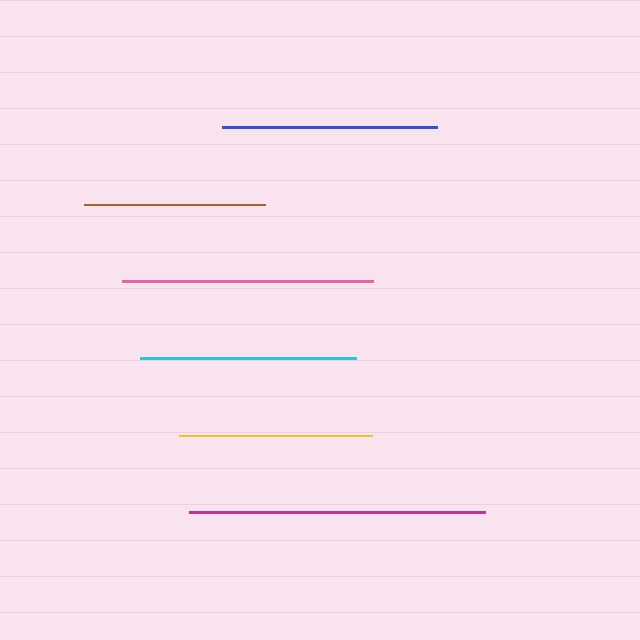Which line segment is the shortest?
The brown line is the shortest at approximately 181 pixels.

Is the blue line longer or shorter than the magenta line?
The magenta line is longer than the blue line.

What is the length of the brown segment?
The brown segment is approximately 181 pixels long.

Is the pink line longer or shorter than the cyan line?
The pink line is longer than the cyan line.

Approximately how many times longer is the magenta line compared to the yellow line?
The magenta line is approximately 1.5 times the length of the yellow line.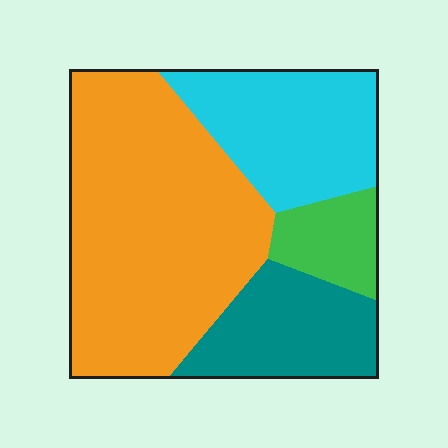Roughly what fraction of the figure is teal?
Teal covers about 20% of the figure.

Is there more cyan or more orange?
Orange.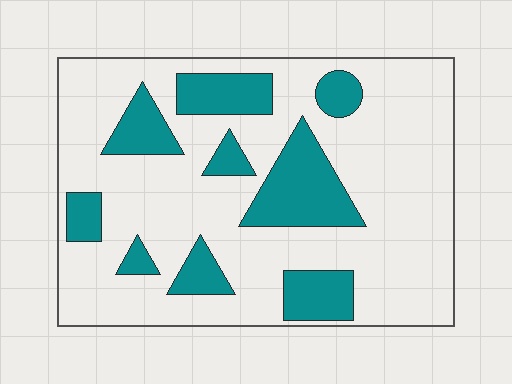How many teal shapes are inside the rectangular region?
9.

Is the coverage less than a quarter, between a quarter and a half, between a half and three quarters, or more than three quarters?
Less than a quarter.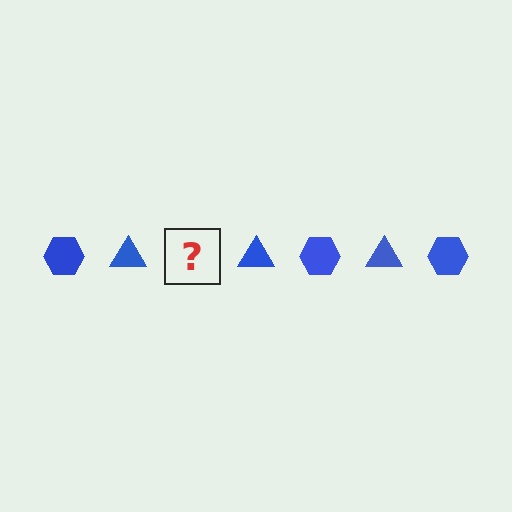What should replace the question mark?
The question mark should be replaced with a blue hexagon.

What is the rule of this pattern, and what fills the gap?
The rule is that the pattern cycles through hexagon, triangle shapes in blue. The gap should be filled with a blue hexagon.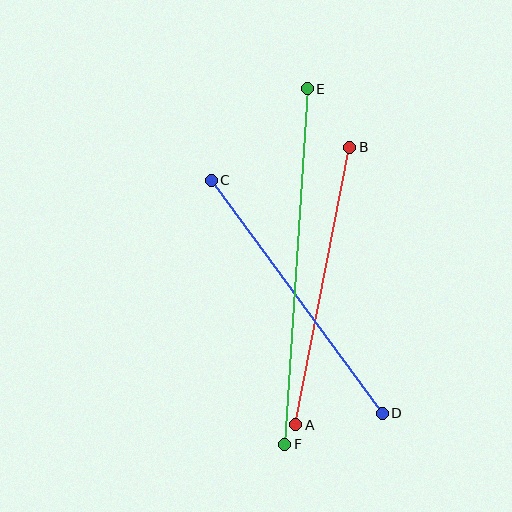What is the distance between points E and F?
The distance is approximately 356 pixels.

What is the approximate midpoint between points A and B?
The midpoint is at approximately (323, 286) pixels.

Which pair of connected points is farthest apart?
Points E and F are farthest apart.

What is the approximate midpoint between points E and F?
The midpoint is at approximately (296, 267) pixels.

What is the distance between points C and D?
The distance is approximately 289 pixels.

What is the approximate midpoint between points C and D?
The midpoint is at approximately (297, 297) pixels.